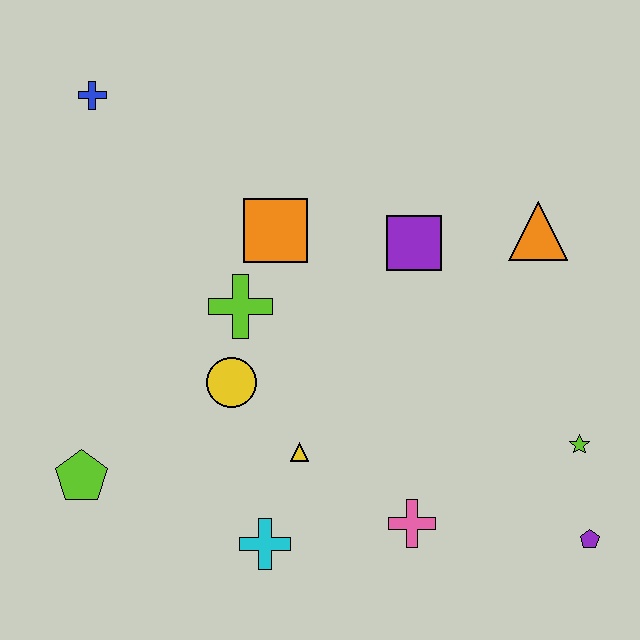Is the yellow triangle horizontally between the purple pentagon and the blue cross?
Yes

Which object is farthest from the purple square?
The lime pentagon is farthest from the purple square.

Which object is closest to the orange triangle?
The purple square is closest to the orange triangle.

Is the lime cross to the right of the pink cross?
No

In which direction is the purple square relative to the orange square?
The purple square is to the right of the orange square.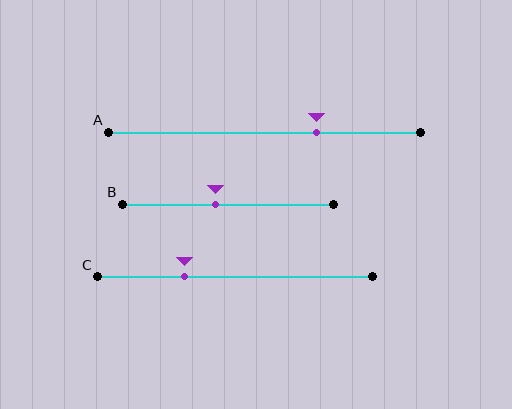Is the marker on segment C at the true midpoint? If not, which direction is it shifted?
No, the marker on segment C is shifted to the left by about 18% of the segment length.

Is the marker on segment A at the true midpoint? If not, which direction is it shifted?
No, the marker on segment A is shifted to the right by about 17% of the segment length.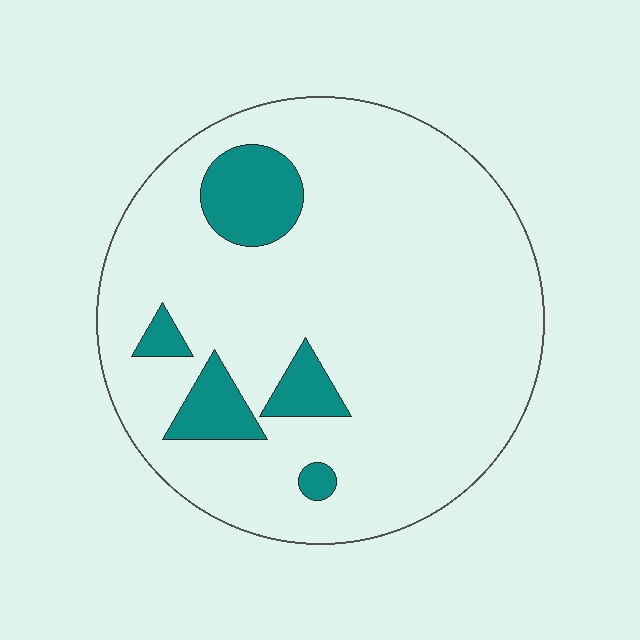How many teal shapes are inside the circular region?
5.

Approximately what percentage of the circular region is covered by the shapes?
Approximately 15%.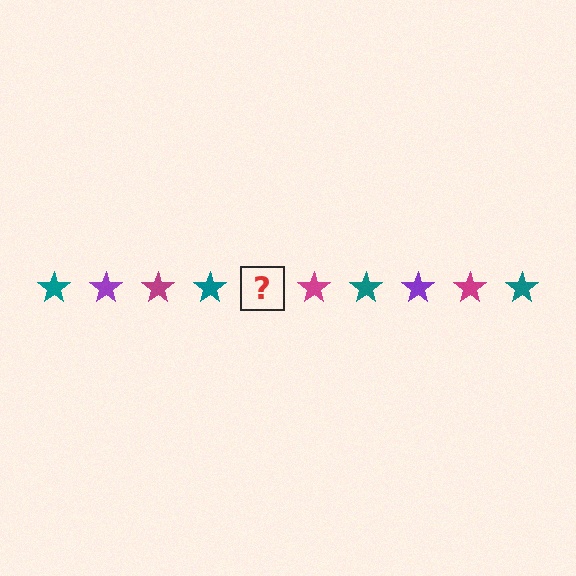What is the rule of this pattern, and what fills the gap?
The rule is that the pattern cycles through teal, purple, magenta stars. The gap should be filled with a purple star.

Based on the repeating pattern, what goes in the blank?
The blank should be a purple star.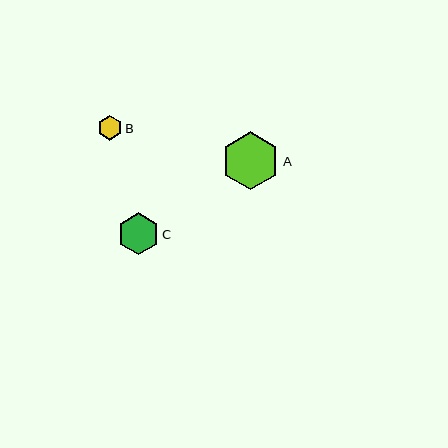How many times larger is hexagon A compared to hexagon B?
Hexagon A is approximately 2.3 times the size of hexagon B.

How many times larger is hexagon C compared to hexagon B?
Hexagon C is approximately 1.7 times the size of hexagon B.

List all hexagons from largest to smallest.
From largest to smallest: A, C, B.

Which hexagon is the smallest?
Hexagon B is the smallest with a size of approximately 25 pixels.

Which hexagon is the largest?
Hexagon A is the largest with a size of approximately 57 pixels.